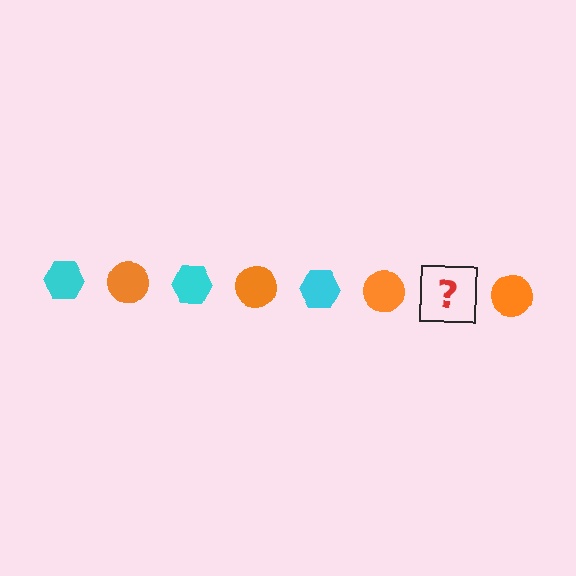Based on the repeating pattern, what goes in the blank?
The blank should be a cyan hexagon.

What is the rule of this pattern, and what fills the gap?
The rule is that the pattern alternates between cyan hexagon and orange circle. The gap should be filled with a cyan hexagon.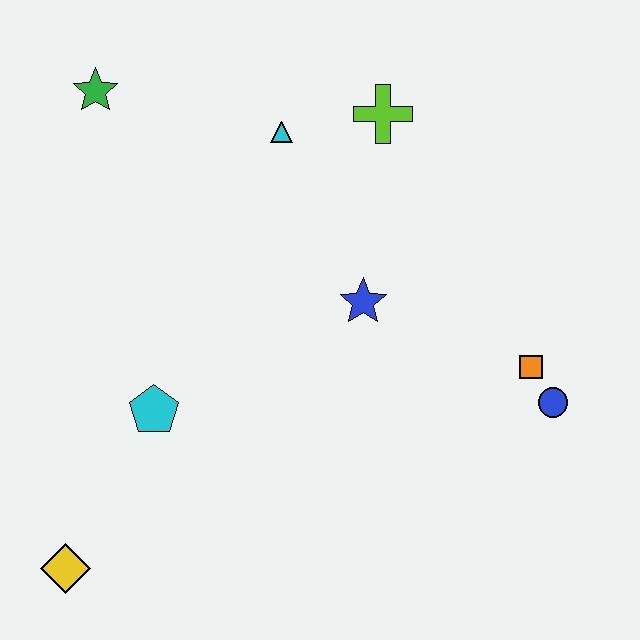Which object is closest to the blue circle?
The orange square is closest to the blue circle.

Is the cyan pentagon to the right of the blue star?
No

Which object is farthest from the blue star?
The yellow diamond is farthest from the blue star.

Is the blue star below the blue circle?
No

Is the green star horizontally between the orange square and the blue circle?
No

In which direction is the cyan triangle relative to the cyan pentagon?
The cyan triangle is above the cyan pentagon.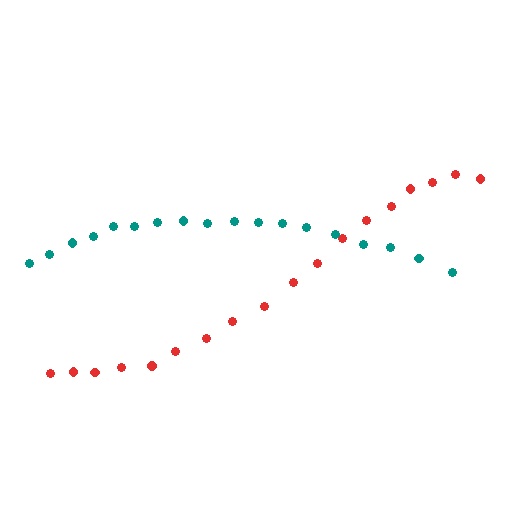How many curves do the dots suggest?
There are 2 distinct paths.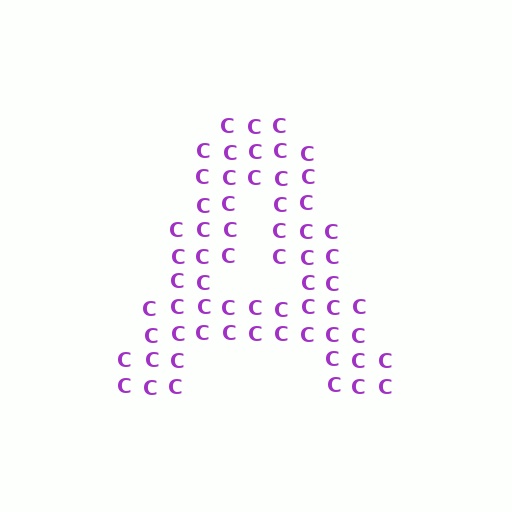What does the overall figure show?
The overall figure shows the letter A.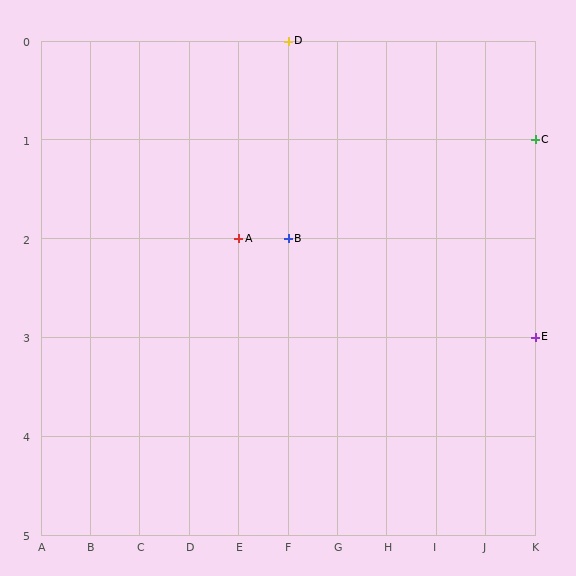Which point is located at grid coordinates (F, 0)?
Point D is at (F, 0).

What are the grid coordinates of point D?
Point D is at grid coordinates (F, 0).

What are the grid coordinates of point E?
Point E is at grid coordinates (K, 3).